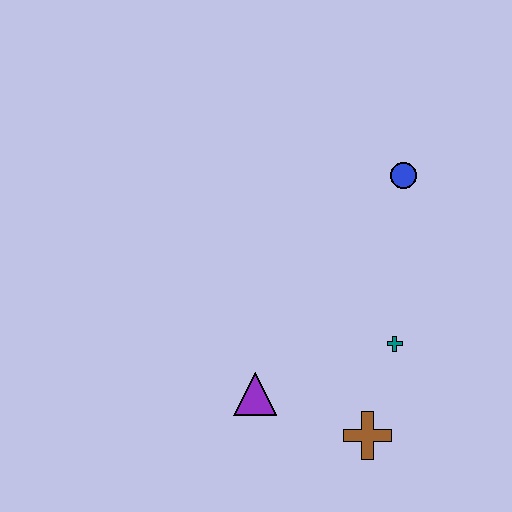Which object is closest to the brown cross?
The teal cross is closest to the brown cross.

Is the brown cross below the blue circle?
Yes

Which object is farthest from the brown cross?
The blue circle is farthest from the brown cross.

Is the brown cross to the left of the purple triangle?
No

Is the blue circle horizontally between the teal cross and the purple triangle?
No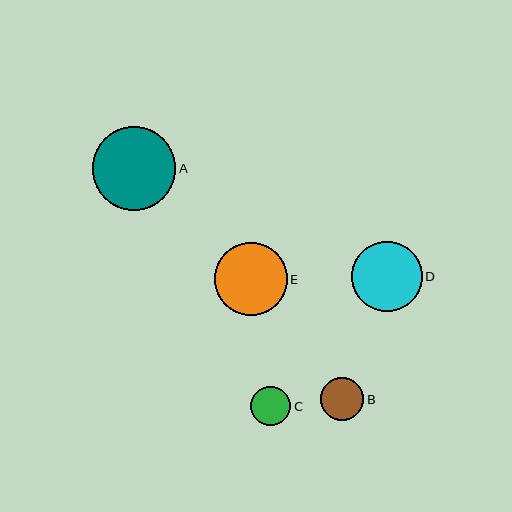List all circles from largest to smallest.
From largest to smallest: A, E, D, B, C.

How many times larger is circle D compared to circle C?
Circle D is approximately 1.8 times the size of circle C.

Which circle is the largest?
Circle A is the largest with a size of approximately 84 pixels.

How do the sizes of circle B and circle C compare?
Circle B and circle C are approximately the same size.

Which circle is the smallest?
Circle C is the smallest with a size of approximately 40 pixels.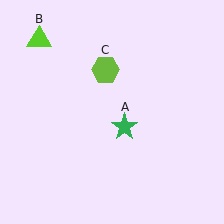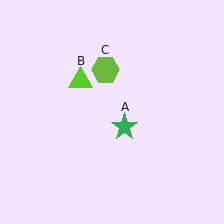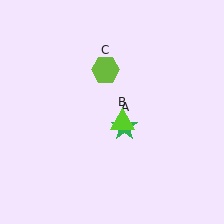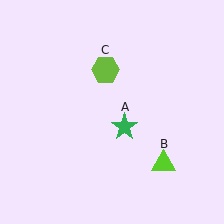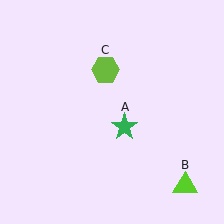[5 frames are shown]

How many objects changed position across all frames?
1 object changed position: lime triangle (object B).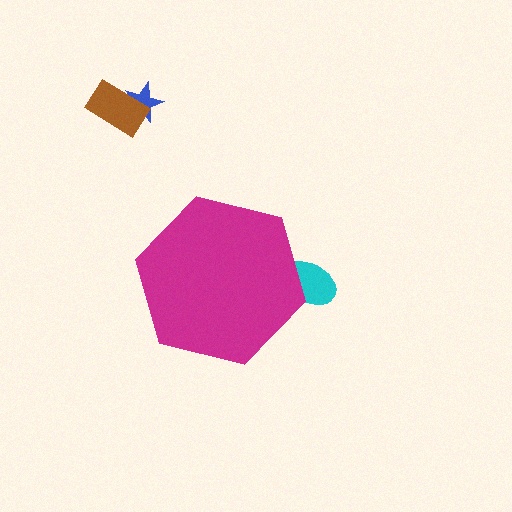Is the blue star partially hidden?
No, the blue star is fully visible.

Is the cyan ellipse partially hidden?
Yes, the cyan ellipse is partially hidden behind the magenta hexagon.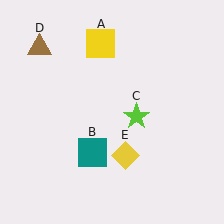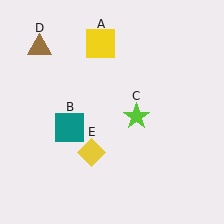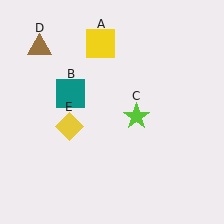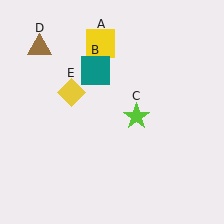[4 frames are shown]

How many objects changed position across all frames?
2 objects changed position: teal square (object B), yellow diamond (object E).